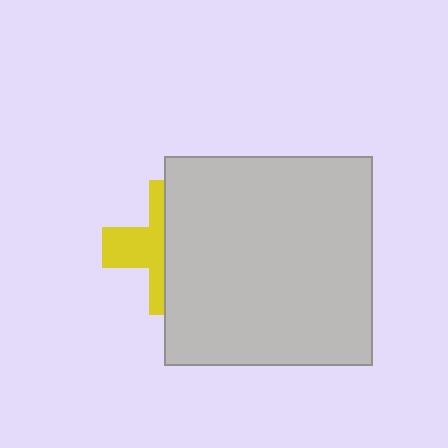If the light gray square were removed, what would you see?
You would see the complete yellow cross.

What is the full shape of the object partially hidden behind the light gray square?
The partially hidden object is a yellow cross.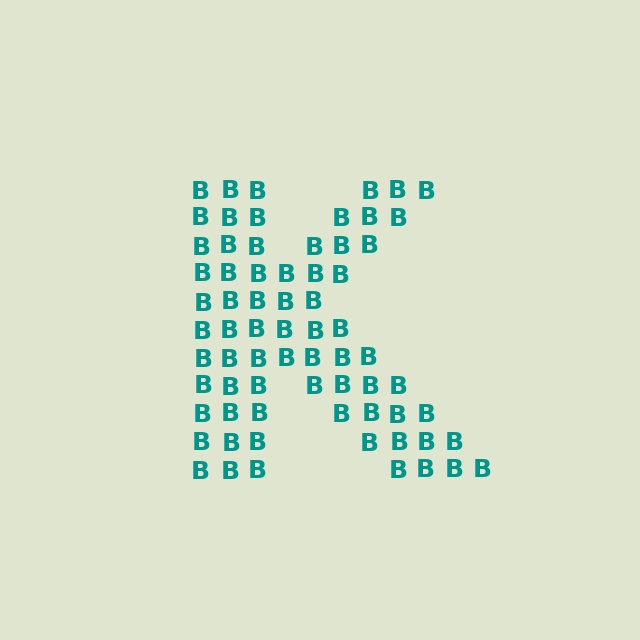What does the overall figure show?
The overall figure shows the letter K.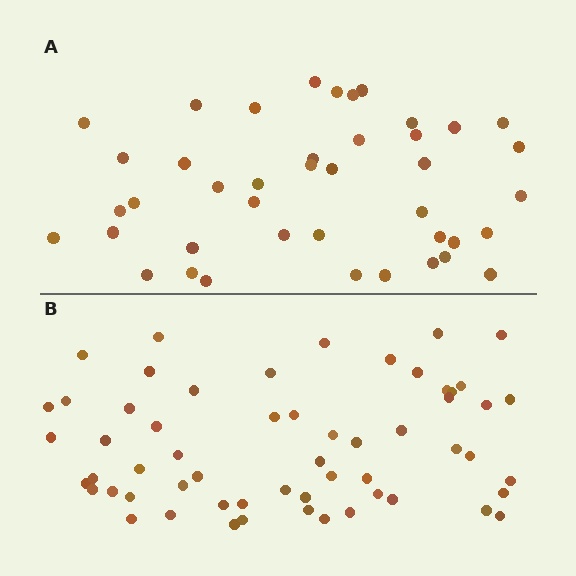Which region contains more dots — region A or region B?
Region B (the bottom region) has more dots.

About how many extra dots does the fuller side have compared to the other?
Region B has approximately 15 more dots than region A.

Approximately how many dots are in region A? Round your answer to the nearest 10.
About 40 dots. (The exact count is 42, which rounds to 40.)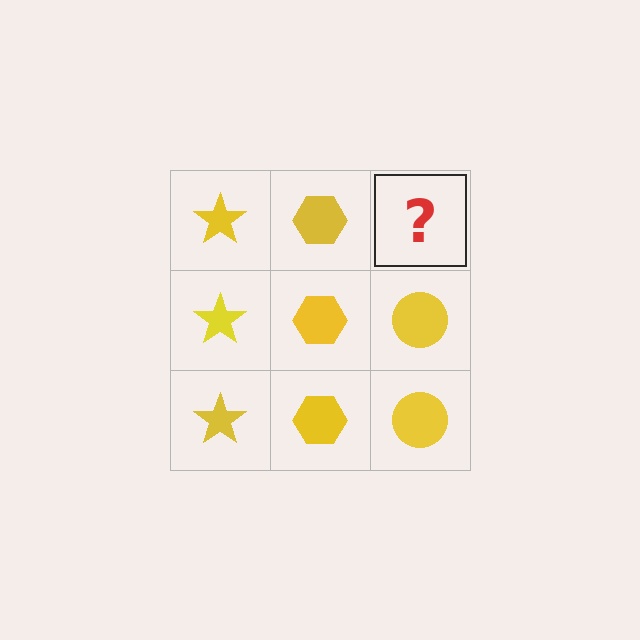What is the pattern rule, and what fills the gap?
The rule is that each column has a consistent shape. The gap should be filled with a yellow circle.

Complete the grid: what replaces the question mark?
The question mark should be replaced with a yellow circle.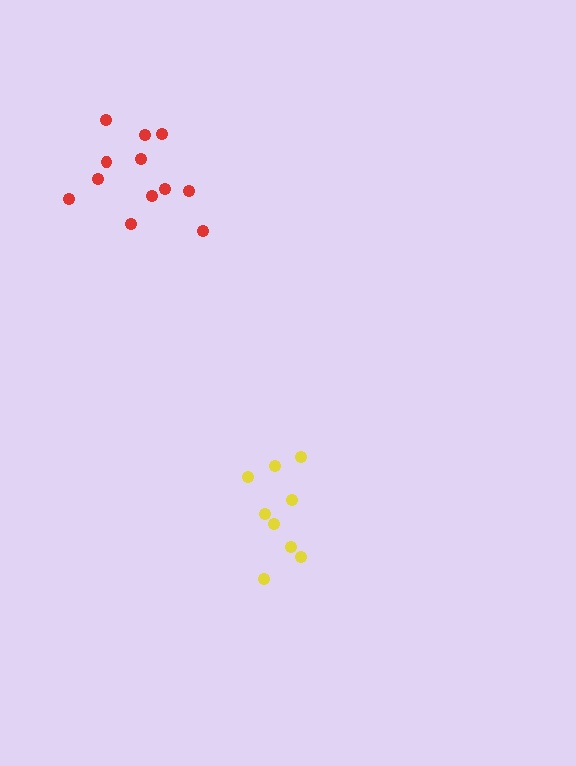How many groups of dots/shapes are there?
There are 2 groups.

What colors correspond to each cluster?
The clusters are colored: red, yellow.